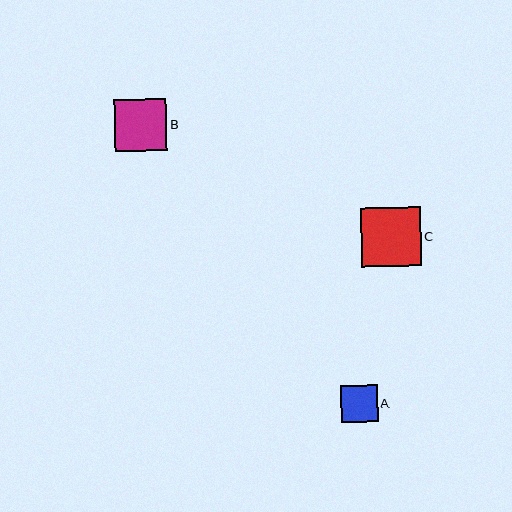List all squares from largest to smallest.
From largest to smallest: C, B, A.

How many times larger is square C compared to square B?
Square C is approximately 1.1 times the size of square B.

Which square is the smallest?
Square A is the smallest with a size of approximately 37 pixels.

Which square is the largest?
Square C is the largest with a size of approximately 59 pixels.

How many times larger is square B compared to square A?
Square B is approximately 1.4 times the size of square A.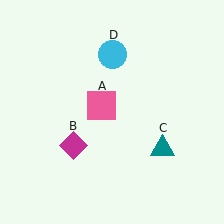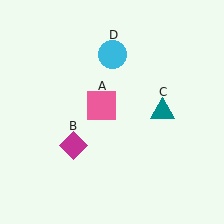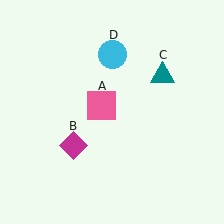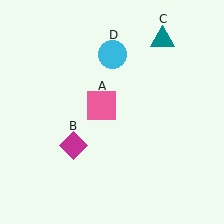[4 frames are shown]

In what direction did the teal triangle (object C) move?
The teal triangle (object C) moved up.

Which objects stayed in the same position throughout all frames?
Pink square (object A) and magenta diamond (object B) and cyan circle (object D) remained stationary.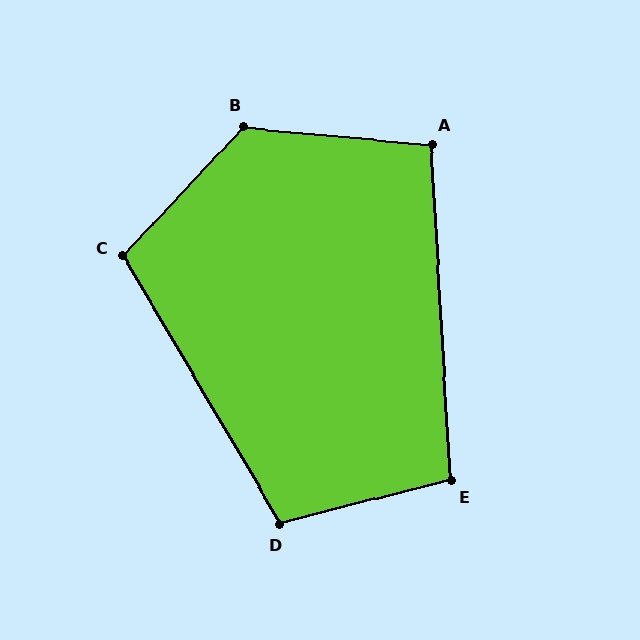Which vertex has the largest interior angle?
B, at approximately 128 degrees.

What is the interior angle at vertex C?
Approximately 106 degrees (obtuse).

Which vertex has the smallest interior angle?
A, at approximately 99 degrees.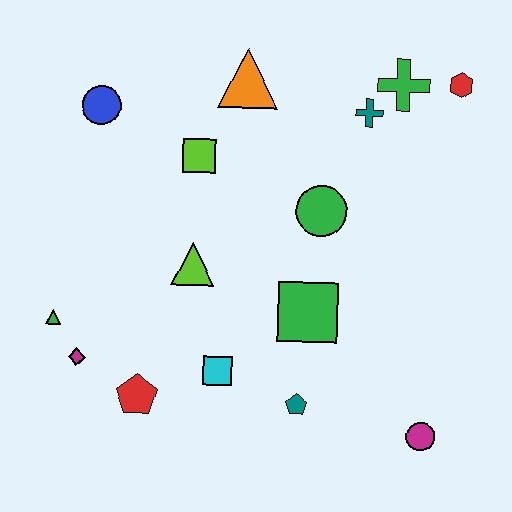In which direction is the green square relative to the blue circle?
The green square is to the right of the blue circle.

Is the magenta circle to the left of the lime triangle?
No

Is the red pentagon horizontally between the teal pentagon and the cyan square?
No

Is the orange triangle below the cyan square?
No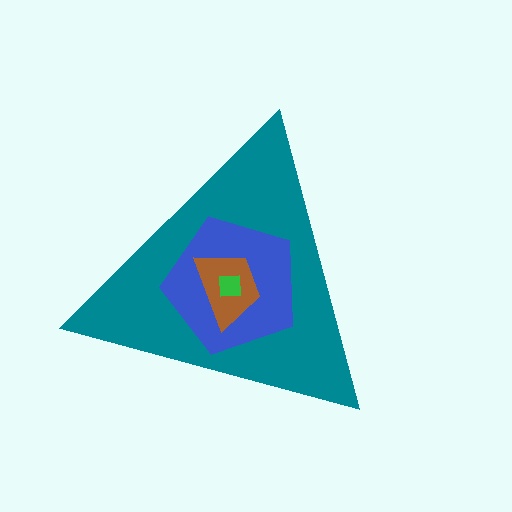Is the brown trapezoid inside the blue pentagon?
Yes.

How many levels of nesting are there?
4.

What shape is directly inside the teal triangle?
The blue pentagon.